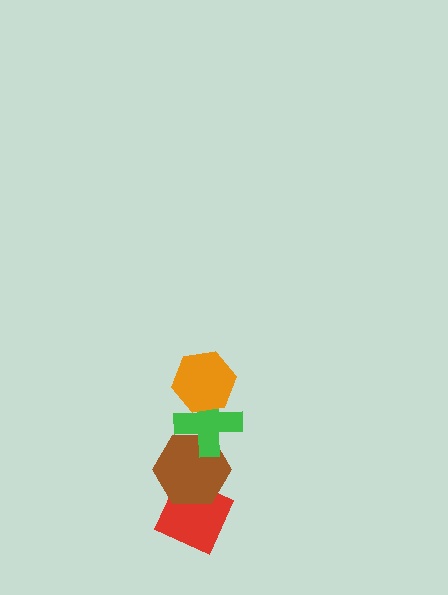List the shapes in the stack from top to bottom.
From top to bottom: the orange hexagon, the green cross, the brown hexagon, the red diamond.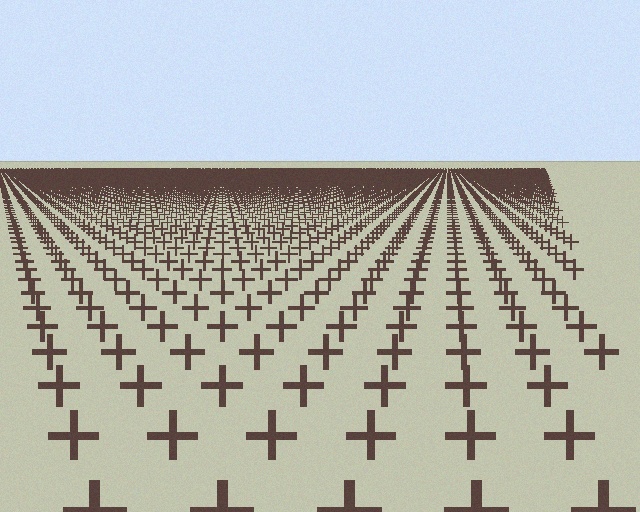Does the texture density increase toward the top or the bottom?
Density increases toward the top.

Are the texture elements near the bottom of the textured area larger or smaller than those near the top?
Larger. Near the bottom, elements are closer to the viewer and appear at a bigger on-screen size.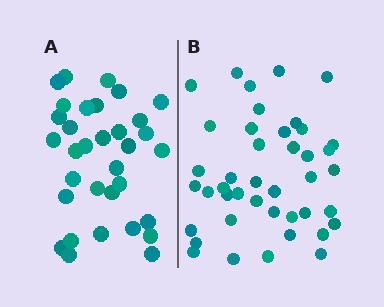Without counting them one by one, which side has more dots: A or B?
Region B (the right region) has more dots.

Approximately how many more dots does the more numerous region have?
Region B has roughly 8 or so more dots than region A.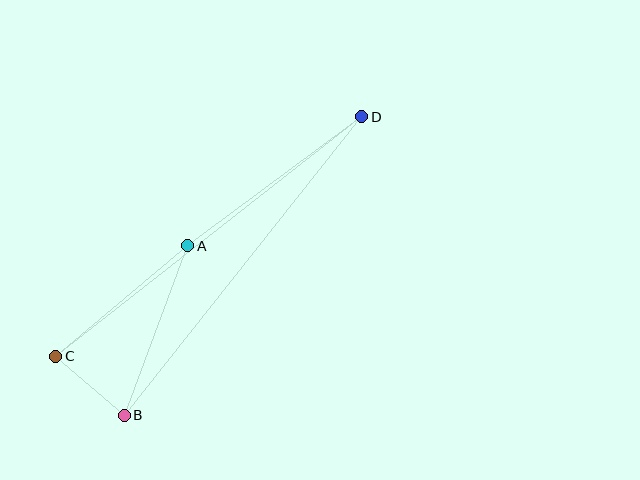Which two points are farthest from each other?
Points C and D are farthest from each other.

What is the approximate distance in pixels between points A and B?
The distance between A and B is approximately 181 pixels.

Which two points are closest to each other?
Points B and C are closest to each other.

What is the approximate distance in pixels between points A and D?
The distance between A and D is approximately 216 pixels.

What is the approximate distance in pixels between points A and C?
The distance between A and C is approximately 172 pixels.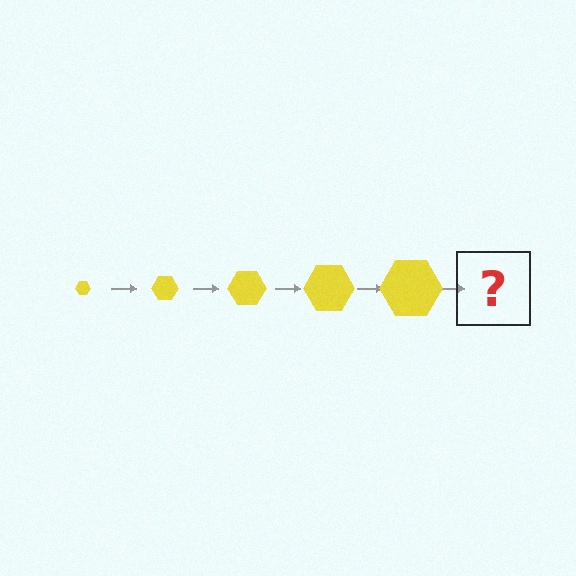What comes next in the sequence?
The next element should be a yellow hexagon, larger than the previous one.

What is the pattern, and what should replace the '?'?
The pattern is that the hexagon gets progressively larger each step. The '?' should be a yellow hexagon, larger than the previous one.